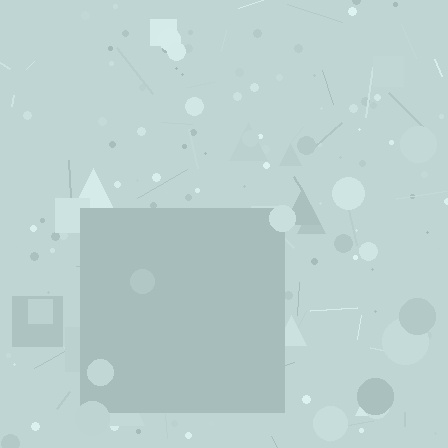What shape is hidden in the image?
A square is hidden in the image.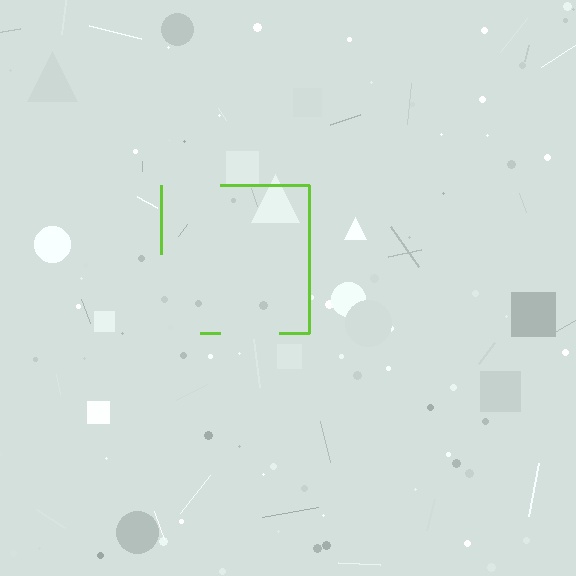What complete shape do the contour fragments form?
The contour fragments form a square.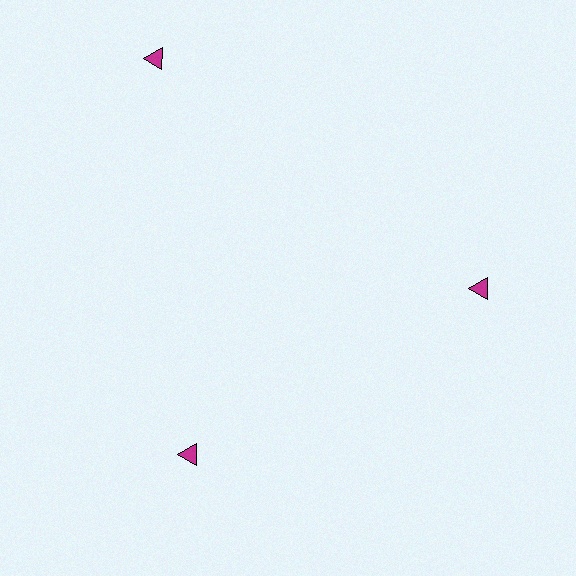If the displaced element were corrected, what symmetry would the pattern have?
It would have 3-fold rotational symmetry — the pattern would map onto itself every 120 degrees.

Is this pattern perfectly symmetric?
No. The 3 magenta triangles are arranged in a ring, but one element near the 11 o'clock position is pushed outward from the center, breaking the 3-fold rotational symmetry.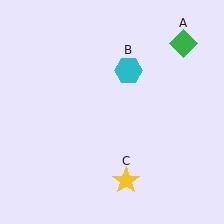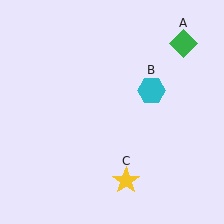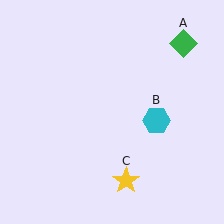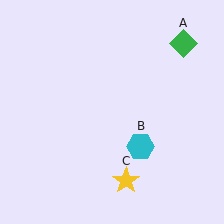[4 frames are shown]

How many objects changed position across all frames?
1 object changed position: cyan hexagon (object B).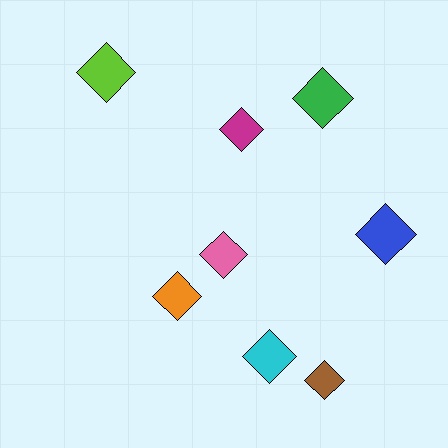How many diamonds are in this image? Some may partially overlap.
There are 8 diamonds.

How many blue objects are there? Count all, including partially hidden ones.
There is 1 blue object.